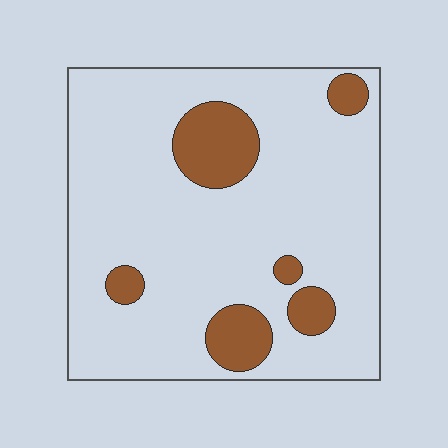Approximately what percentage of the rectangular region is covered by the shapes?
Approximately 15%.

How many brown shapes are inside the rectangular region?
6.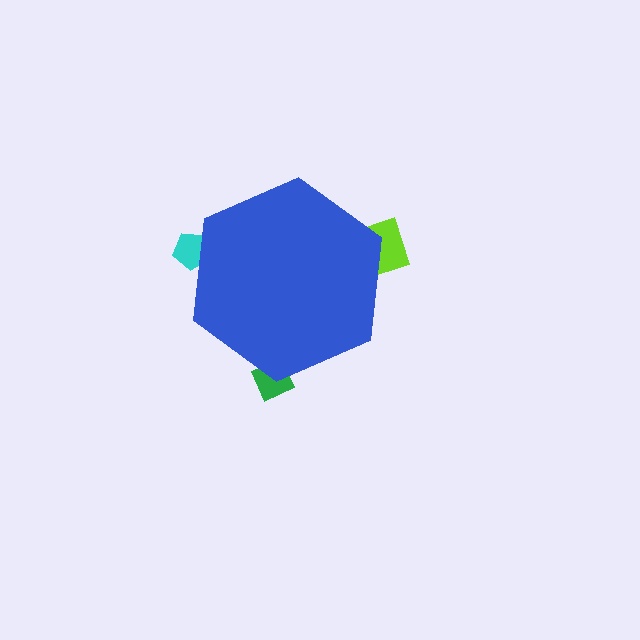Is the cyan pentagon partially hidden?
Yes, the cyan pentagon is partially hidden behind the blue hexagon.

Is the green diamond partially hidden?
Yes, the green diamond is partially hidden behind the blue hexagon.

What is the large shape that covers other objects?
A blue hexagon.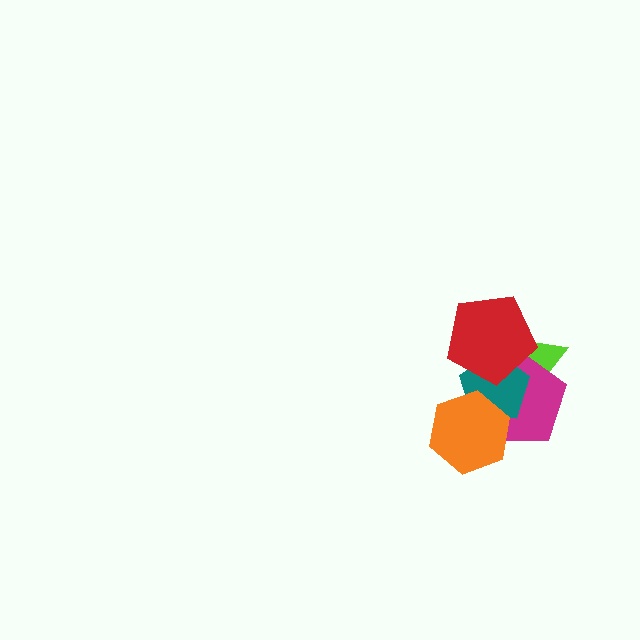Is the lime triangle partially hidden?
Yes, it is partially covered by another shape.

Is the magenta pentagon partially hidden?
Yes, it is partially covered by another shape.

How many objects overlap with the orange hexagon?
2 objects overlap with the orange hexagon.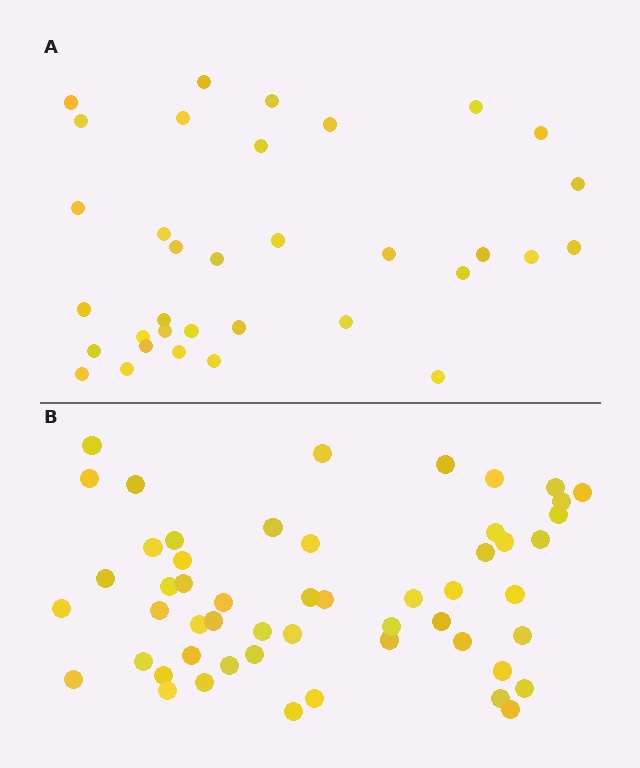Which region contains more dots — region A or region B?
Region B (the bottom region) has more dots.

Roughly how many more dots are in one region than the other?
Region B has approximately 20 more dots than region A.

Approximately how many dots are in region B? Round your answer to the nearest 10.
About 50 dots. (The exact count is 53, which rounds to 50.)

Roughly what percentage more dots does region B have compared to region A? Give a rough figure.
About 55% more.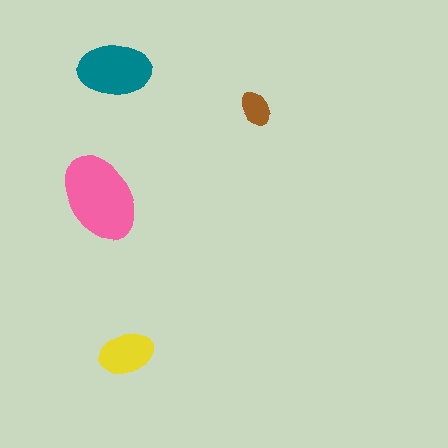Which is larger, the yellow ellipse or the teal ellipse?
The teal one.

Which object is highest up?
The teal ellipse is topmost.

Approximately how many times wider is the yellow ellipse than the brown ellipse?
About 1.5 times wider.